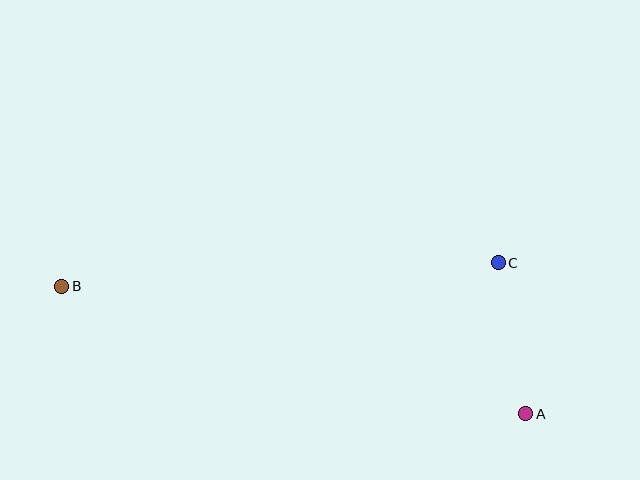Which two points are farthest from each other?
Points A and B are farthest from each other.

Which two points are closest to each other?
Points A and C are closest to each other.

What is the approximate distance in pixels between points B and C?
The distance between B and C is approximately 437 pixels.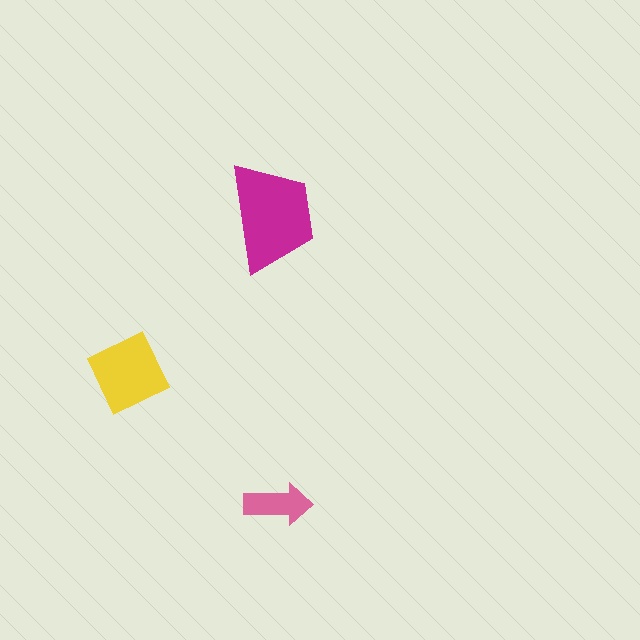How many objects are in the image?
There are 3 objects in the image.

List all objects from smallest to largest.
The pink arrow, the yellow diamond, the magenta trapezoid.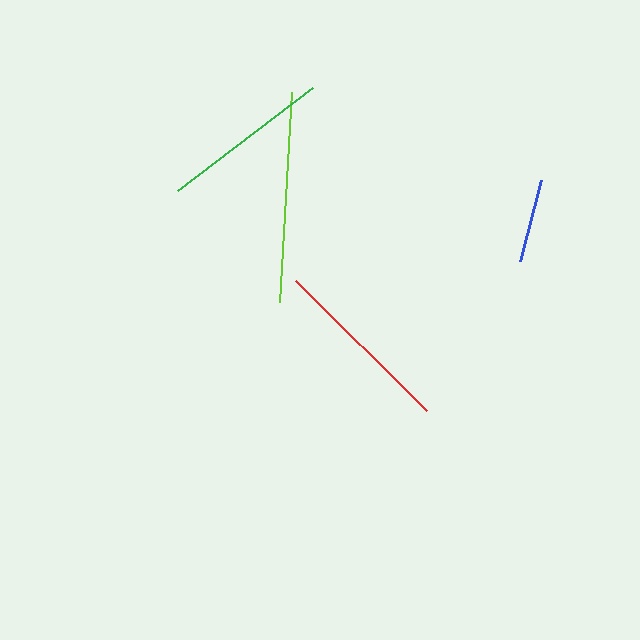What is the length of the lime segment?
The lime segment is approximately 211 pixels long.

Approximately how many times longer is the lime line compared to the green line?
The lime line is approximately 1.2 times the length of the green line.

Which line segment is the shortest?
The blue line is the shortest at approximately 84 pixels.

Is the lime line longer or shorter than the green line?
The lime line is longer than the green line.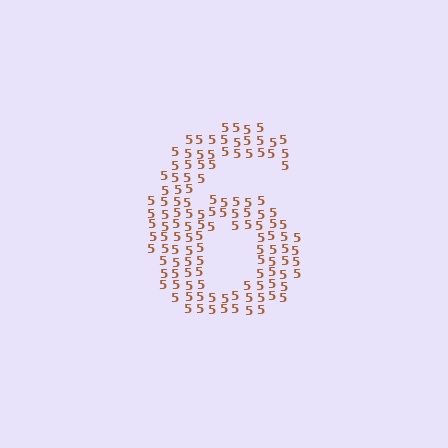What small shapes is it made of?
It is made of small digit 5's.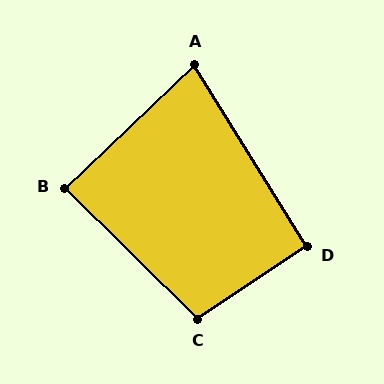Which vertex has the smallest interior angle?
A, at approximately 78 degrees.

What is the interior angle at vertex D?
Approximately 92 degrees (approximately right).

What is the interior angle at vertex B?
Approximately 88 degrees (approximately right).